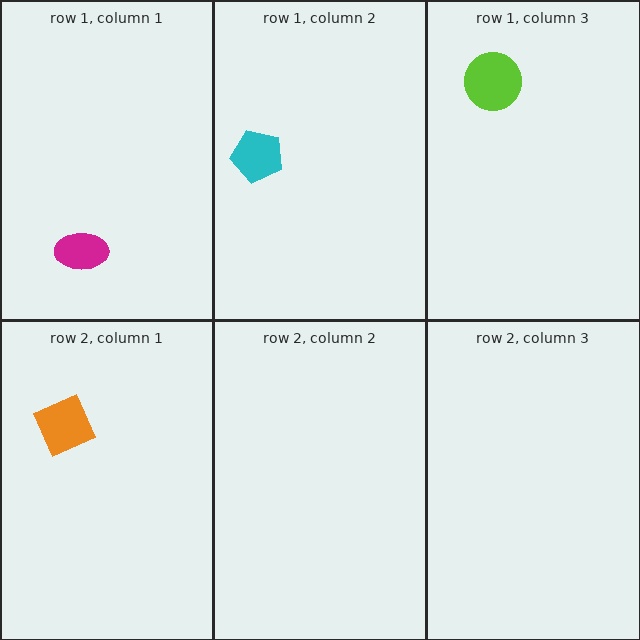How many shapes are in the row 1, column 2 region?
1.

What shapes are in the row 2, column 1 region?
The orange diamond.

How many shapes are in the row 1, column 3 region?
1.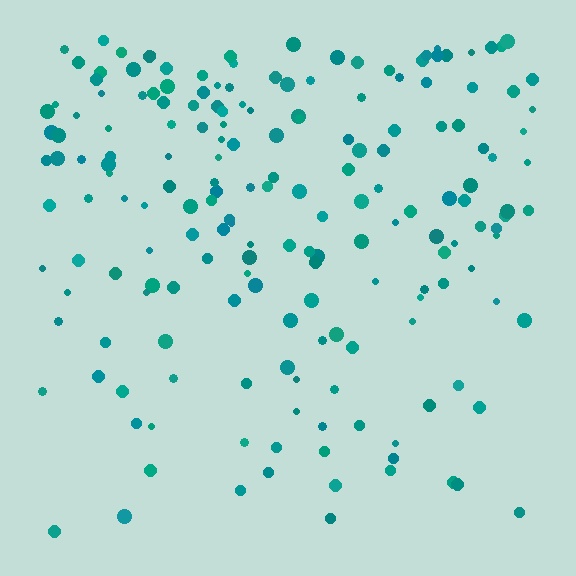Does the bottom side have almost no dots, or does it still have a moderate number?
Still a moderate number, just noticeably fewer than the top.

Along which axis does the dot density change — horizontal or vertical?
Vertical.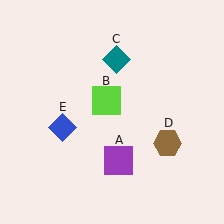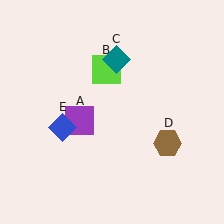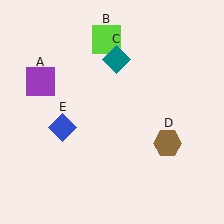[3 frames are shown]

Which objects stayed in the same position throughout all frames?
Teal diamond (object C) and brown hexagon (object D) and blue diamond (object E) remained stationary.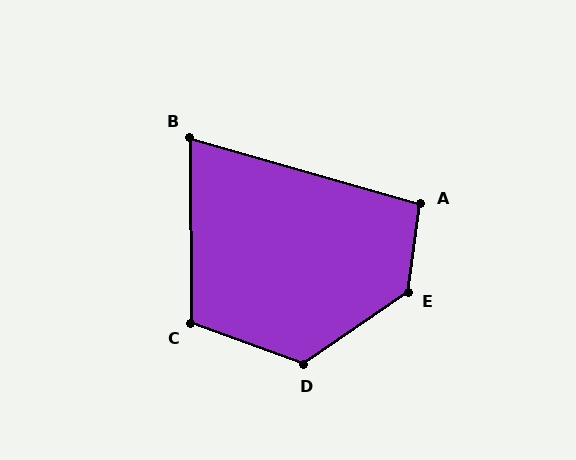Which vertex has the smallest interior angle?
B, at approximately 74 degrees.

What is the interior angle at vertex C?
Approximately 110 degrees (obtuse).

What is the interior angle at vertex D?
Approximately 126 degrees (obtuse).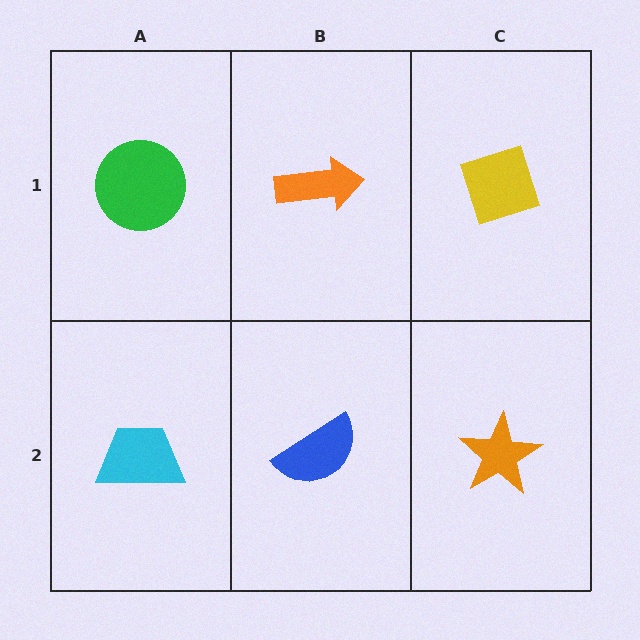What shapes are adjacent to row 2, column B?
An orange arrow (row 1, column B), a cyan trapezoid (row 2, column A), an orange star (row 2, column C).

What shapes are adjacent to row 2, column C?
A yellow diamond (row 1, column C), a blue semicircle (row 2, column B).